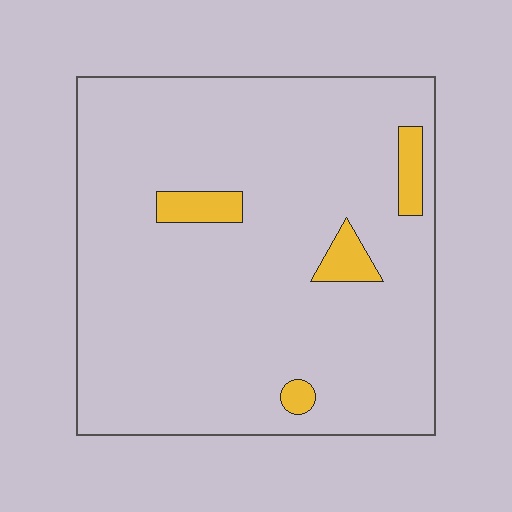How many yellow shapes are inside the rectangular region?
4.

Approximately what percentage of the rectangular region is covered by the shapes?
Approximately 5%.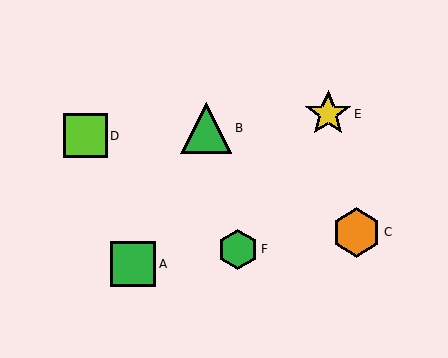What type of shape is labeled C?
Shape C is an orange hexagon.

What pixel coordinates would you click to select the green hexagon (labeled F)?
Click at (238, 249) to select the green hexagon F.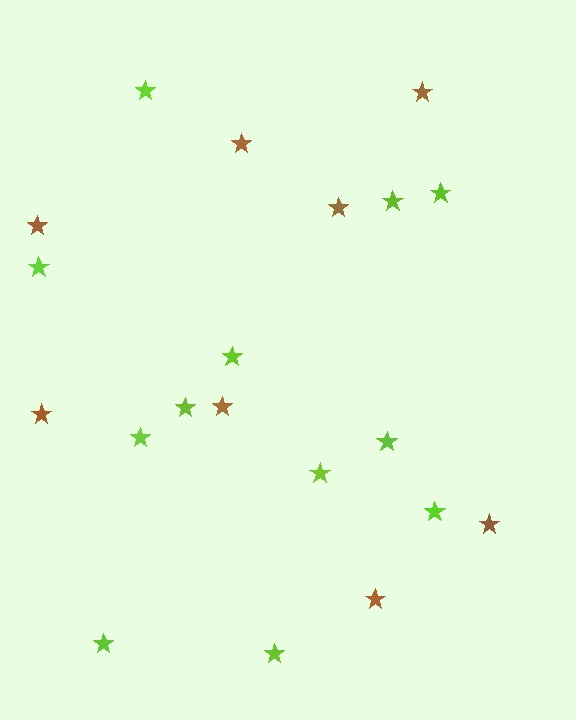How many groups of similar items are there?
There are 2 groups: one group of lime stars (12) and one group of brown stars (8).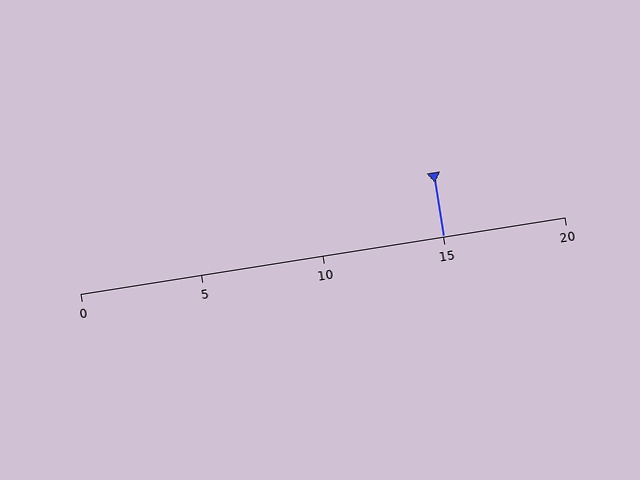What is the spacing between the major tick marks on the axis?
The major ticks are spaced 5 apart.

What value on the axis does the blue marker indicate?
The marker indicates approximately 15.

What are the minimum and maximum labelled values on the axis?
The axis runs from 0 to 20.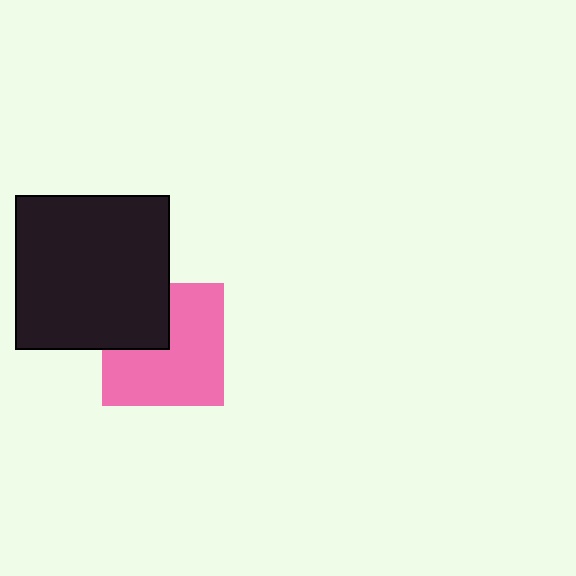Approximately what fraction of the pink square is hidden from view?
Roughly 30% of the pink square is hidden behind the black square.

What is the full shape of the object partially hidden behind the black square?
The partially hidden object is a pink square.